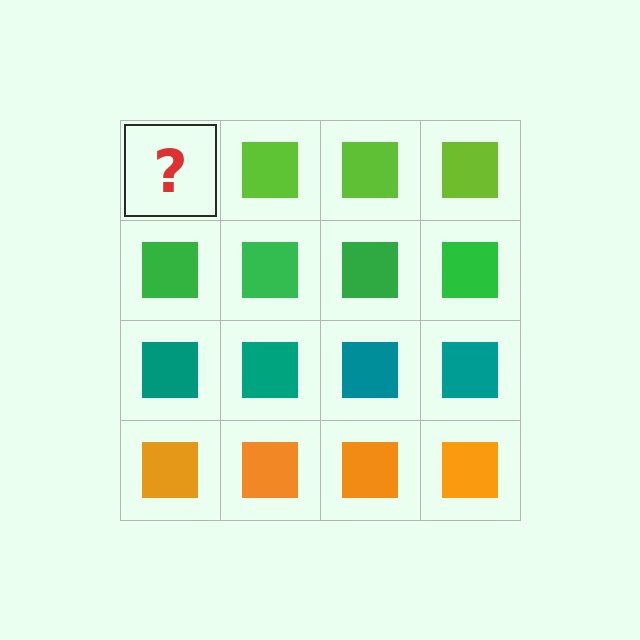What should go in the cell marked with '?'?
The missing cell should contain a lime square.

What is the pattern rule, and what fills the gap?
The rule is that each row has a consistent color. The gap should be filled with a lime square.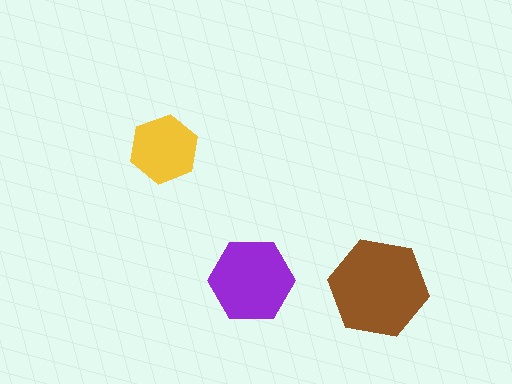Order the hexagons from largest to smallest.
the brown one, the purple one, the yellow one.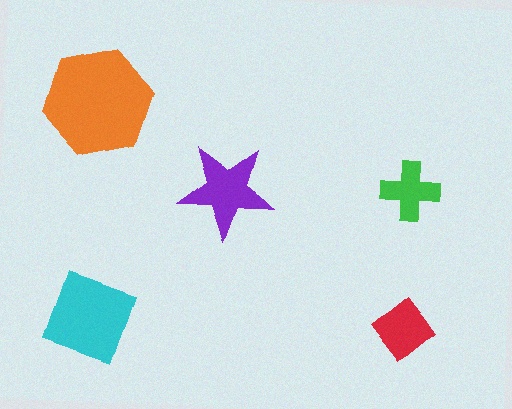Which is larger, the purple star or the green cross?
The purple star.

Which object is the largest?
The orange hexagon.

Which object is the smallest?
The green cross.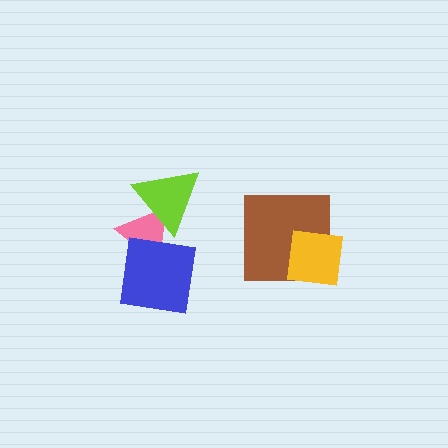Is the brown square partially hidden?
Yes, it is partially covered by another shape.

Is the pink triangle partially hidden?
Yes, it is partially covered by another shape.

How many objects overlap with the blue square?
2 objects overlap with the blue square.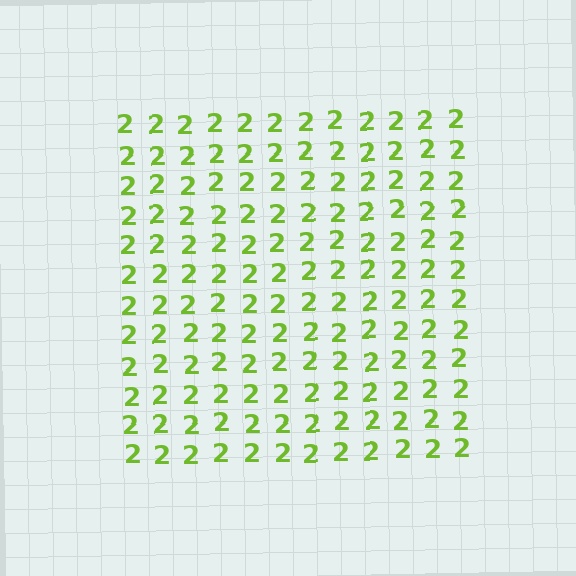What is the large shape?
The large shape is a square.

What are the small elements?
The small elements are digit 2's.